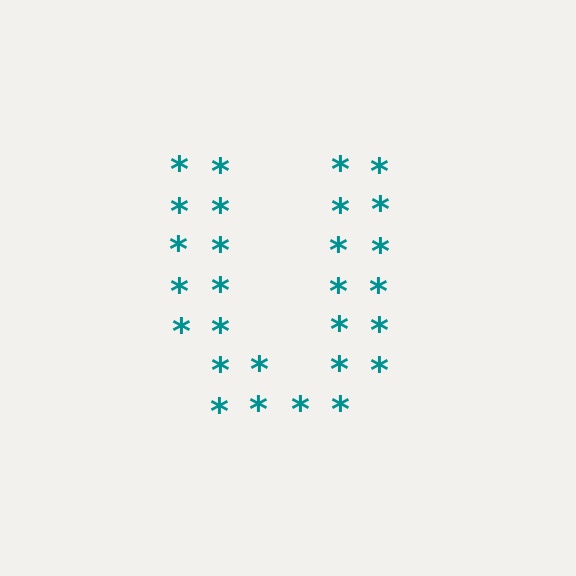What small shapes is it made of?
It is made of small asterisks.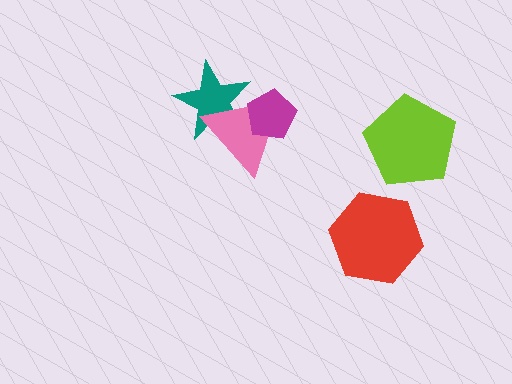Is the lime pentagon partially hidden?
No, no other shape covers it.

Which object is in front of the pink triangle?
The magenta pentagon is in front of the pink triangle.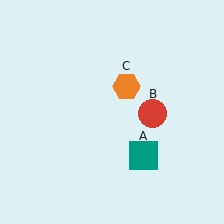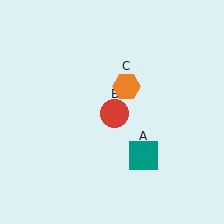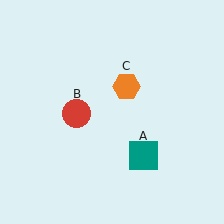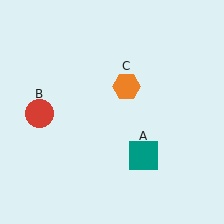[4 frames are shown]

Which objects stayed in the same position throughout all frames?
Teal square (object A) and orange hexagon (object C) remained stationary.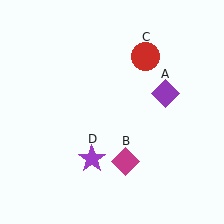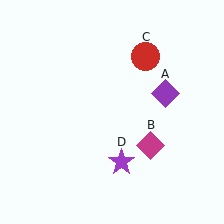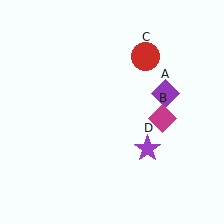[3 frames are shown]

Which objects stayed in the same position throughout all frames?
Purple diamond (object A) and red circle (object C) remained stationary.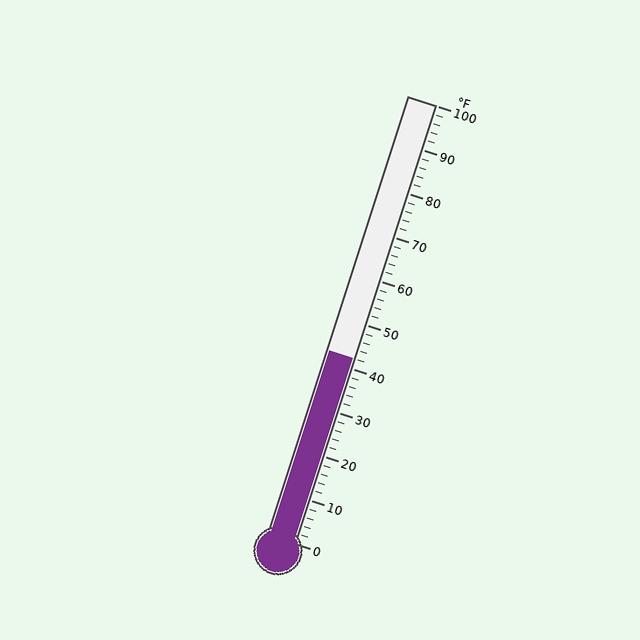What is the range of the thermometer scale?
The thermometer scale ranges from 0°F to 100°F.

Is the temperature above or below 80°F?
The temperature is below 80°F.